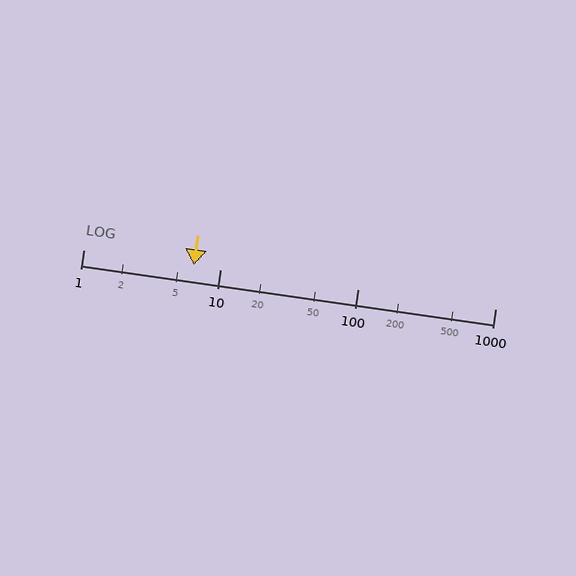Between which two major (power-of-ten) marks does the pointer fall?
The pointer is between 1 and 10.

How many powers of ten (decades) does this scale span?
The scale spans 3 decades, from 1 to 1000.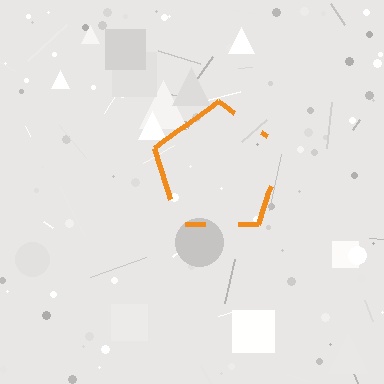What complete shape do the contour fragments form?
The contour fragments form a pentagon.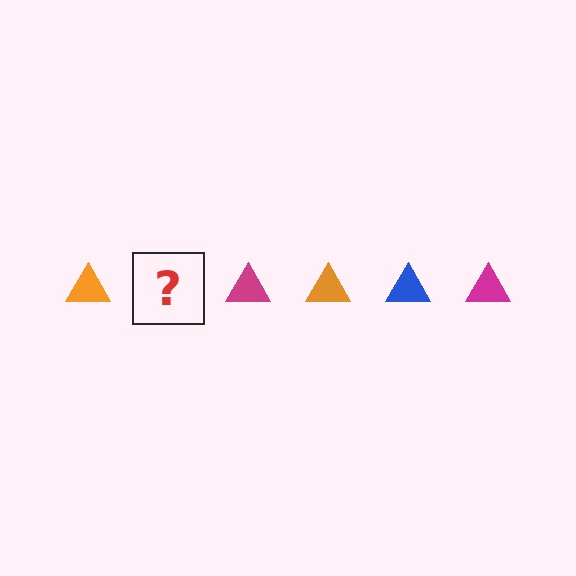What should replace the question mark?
The question mark should be replaced with a blue triangle.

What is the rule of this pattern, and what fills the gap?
The rule is that the pattern cycles through orange, blue, magenta triangles. The gap should be filled with a blue triangle.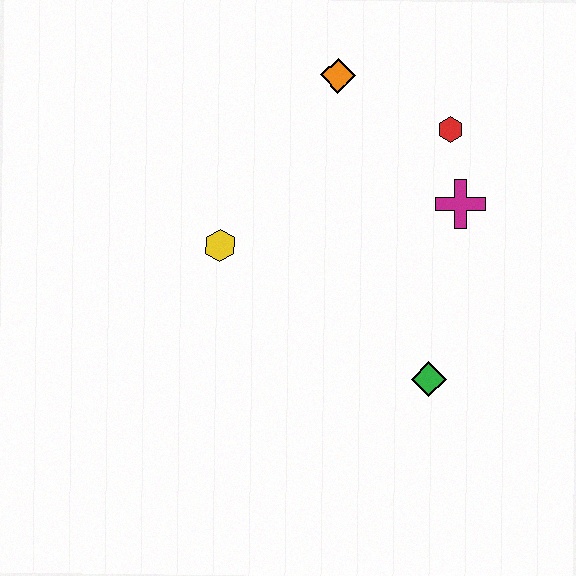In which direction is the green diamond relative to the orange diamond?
The green diamond is below the orange diamond.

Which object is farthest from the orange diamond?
The green diamond is farthest from the orange diamond.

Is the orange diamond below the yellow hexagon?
No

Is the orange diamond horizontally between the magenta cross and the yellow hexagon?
Yes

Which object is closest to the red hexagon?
The magenta cross is closest to the red hexagon.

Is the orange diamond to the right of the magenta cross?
No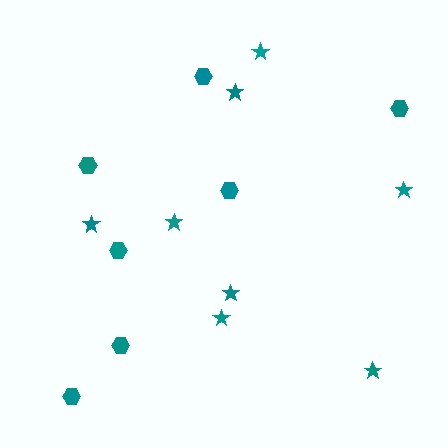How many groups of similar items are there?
There are 2 groups: one group of hexagons (7) and one group of stars (8).